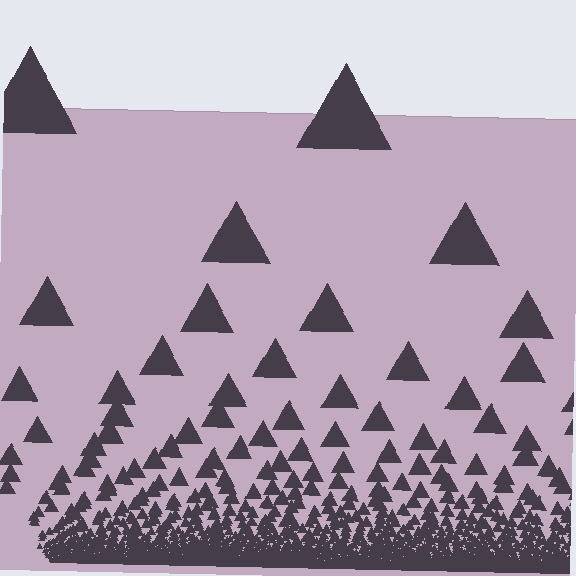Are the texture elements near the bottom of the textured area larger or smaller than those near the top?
Smaller. The gradient is inverted — elements near the bottom are smaller and denser.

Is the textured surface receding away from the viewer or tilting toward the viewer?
The surface appears to tilt toward the viewer. Texture elements get larger and sparser toward the top.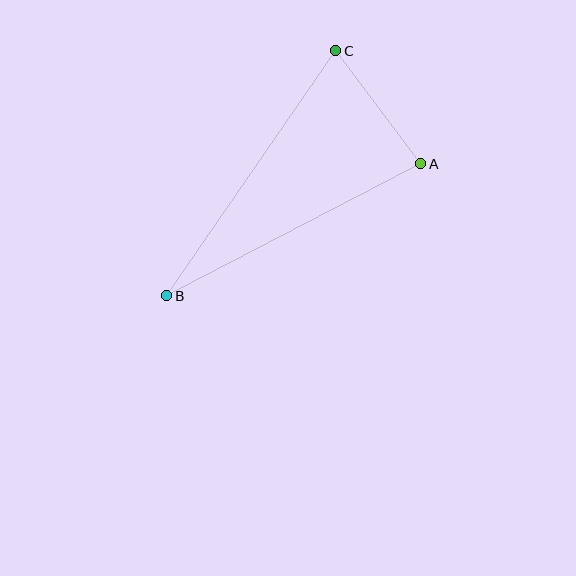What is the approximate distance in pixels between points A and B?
The distance between A and B is approximately 286 pixels.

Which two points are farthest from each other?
Points B and C are farthest from each other.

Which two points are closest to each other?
Points A and C are closest to each other.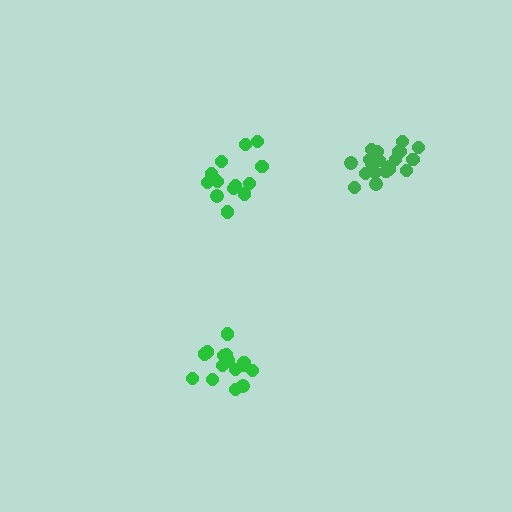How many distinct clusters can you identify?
There are 3 distinct clusters.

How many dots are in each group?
Group 1: 17 dots, Group 2: 20 dots, Group 3: 14 dots (51 total).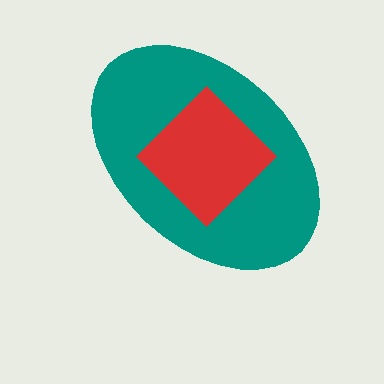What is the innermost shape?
The red diamond.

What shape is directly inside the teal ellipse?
The red diamond.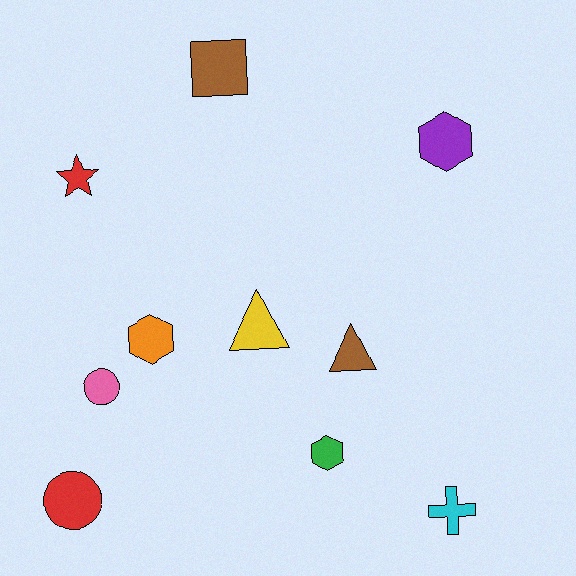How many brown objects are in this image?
There are 2 brown objects.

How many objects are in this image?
There are 10 objects.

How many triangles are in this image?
There are 2 triangles.